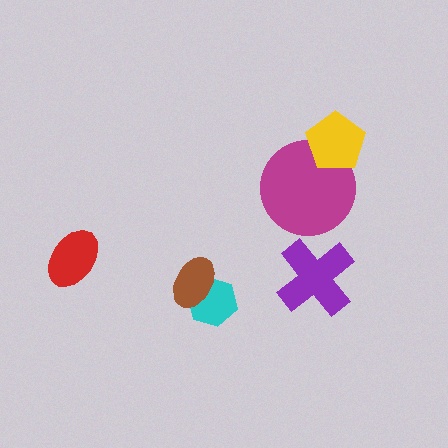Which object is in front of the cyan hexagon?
The brown ellipse is in front of the cyan hexagon.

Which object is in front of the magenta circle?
The yellow pentagon is in front of the magenta circle.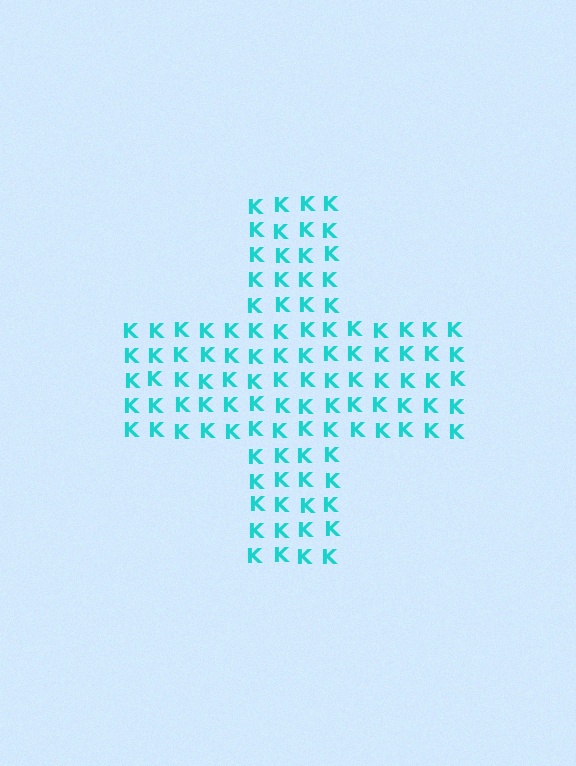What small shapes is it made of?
It is made of small letter K's.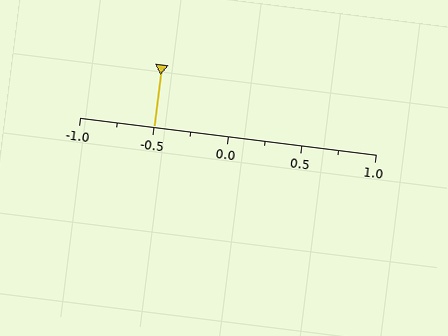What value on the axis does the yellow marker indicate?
The marker indicates approximately -0.5.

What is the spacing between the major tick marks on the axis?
The major ticks are spaced 0.5 apart.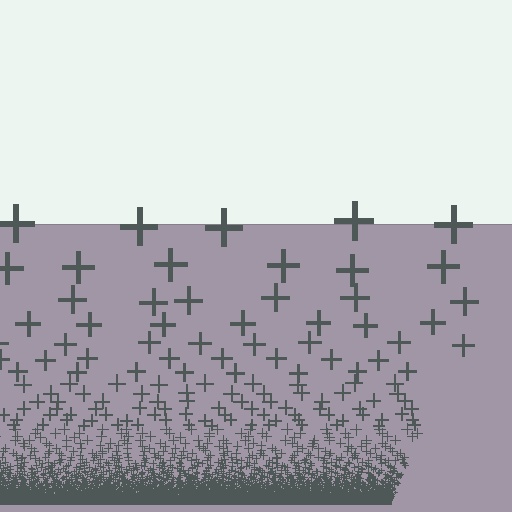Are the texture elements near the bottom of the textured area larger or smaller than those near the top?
Smaller. The gradient is inverted — elements near the bottom are smaller and denser.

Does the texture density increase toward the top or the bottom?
Density increases toward the bottom.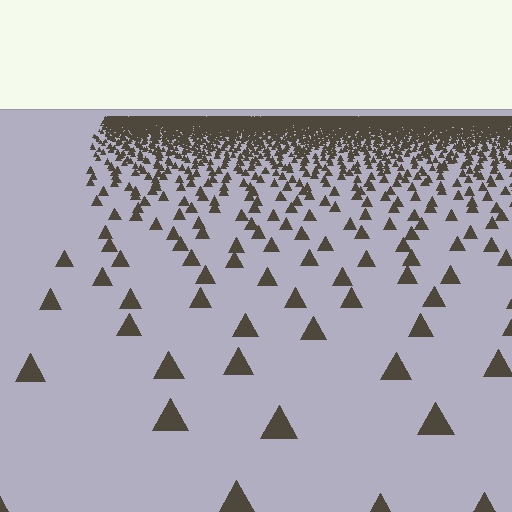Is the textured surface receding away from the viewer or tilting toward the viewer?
The surface is receding away from the viewer. Texture elements get smaller and denser toward the top.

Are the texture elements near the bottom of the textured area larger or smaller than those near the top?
Larger. Near the bottom, elements are closer to the viewer and appear at a bigger on-screen size.